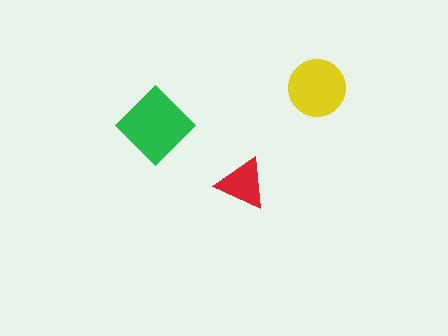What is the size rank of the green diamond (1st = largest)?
1st.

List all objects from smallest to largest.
The red triangle, the yellow circle, the green diamond.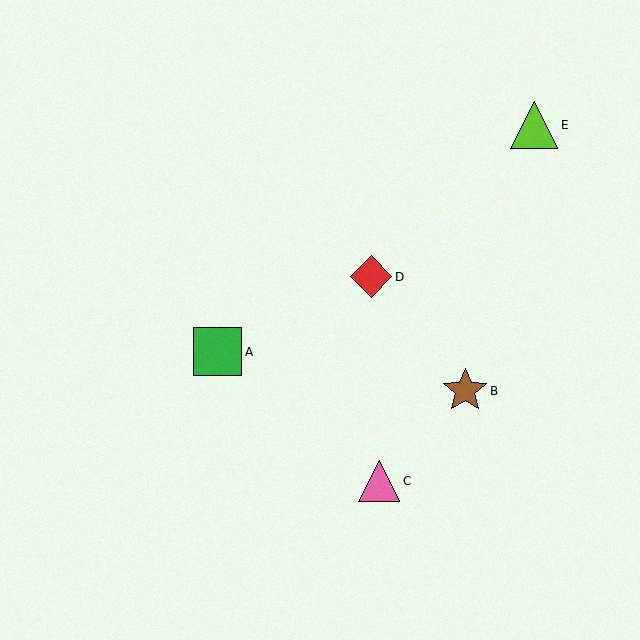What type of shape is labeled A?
Shape A is a green square.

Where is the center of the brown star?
The center of the brown star is at (465, 391).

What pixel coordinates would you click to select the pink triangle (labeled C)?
Click at (379, 481) to select the pink triangle C.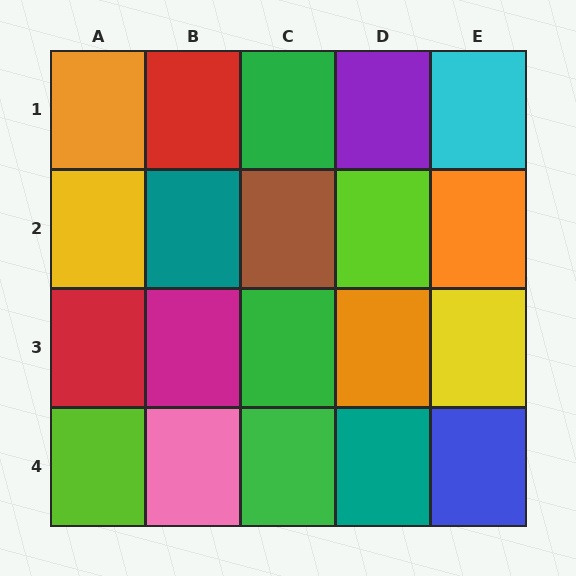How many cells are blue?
1 cell is blue.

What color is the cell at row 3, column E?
Yellow.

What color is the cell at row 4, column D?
Teal.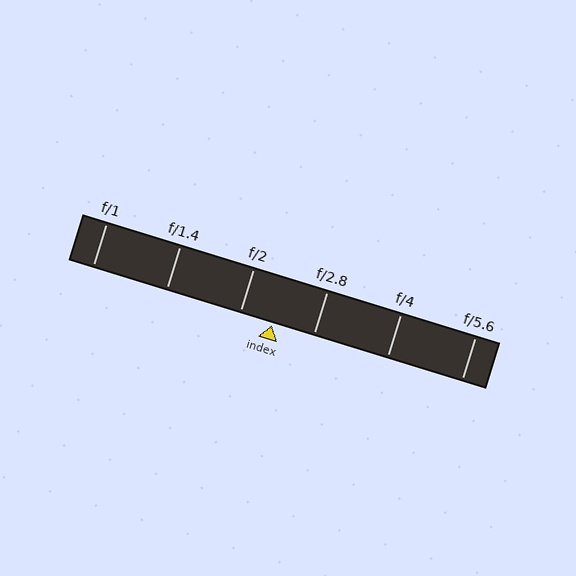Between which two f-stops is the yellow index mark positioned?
The index mark is between f/2 and f/2.8.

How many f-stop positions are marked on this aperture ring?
There are 6 f-stop positions marked.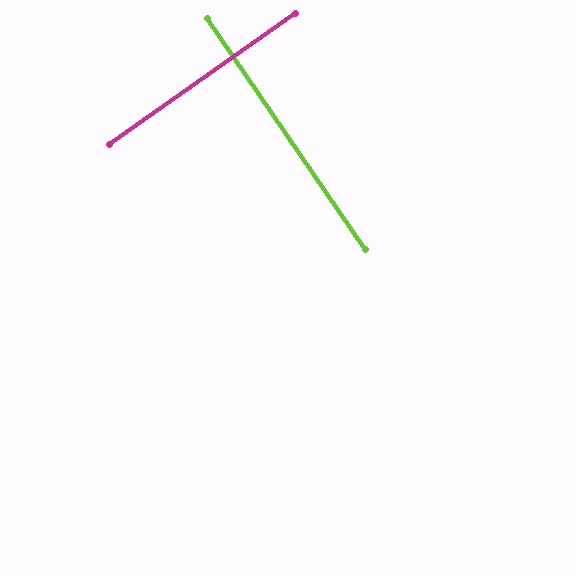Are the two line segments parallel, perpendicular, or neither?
Perpendicular — they meet at approximately 89°.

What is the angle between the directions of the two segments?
Approximately 89 degrees.